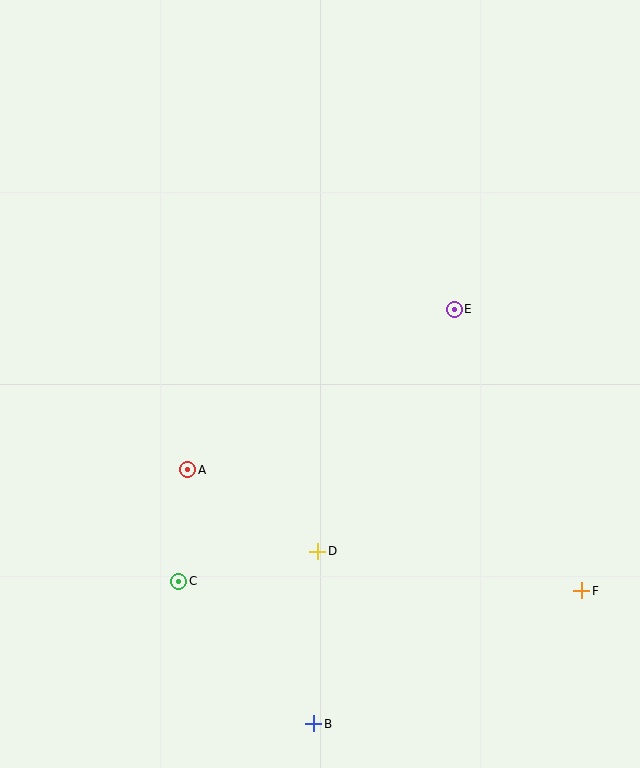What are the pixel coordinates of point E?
Point E is at (454, 309).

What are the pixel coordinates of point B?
Point B is at (314, 724).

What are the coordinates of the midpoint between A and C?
The midpoint between A and C is at (183, 525).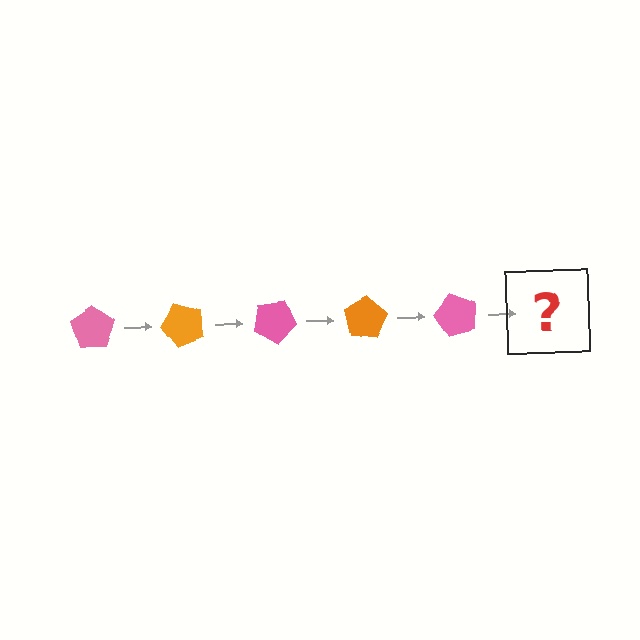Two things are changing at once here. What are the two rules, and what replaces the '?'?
The two rules are that it rotates 50 degrees each step and the color cycles through pink and orange. The '?' should be an orange pentagon, rotated 250 degrees from the start.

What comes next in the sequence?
The next element should be an orange pentagon, rotated 250 degrees from the start.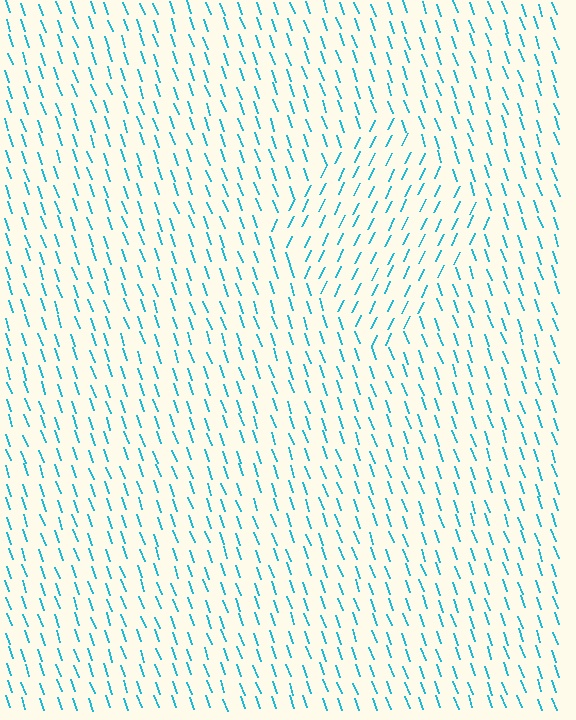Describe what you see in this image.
The image is filled with small cyan line segments. A diamond region in the image has lines oriented differently from the surrounding lines, creating a visible texture boundary.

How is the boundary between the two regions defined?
The boundary is defined purely by a change in line orientation (approximately 45 degrees difference). All lines are the same color and thickness.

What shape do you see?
I see a diamond.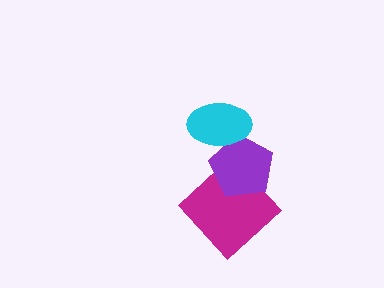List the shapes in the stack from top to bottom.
From top to bottom: the cyan ellipse, the purple pentagon, the magenta diamond.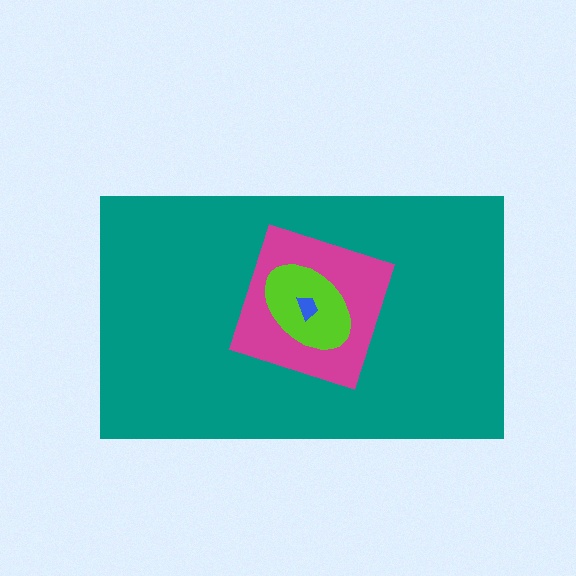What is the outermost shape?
The teal rectangle.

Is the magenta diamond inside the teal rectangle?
Yes.